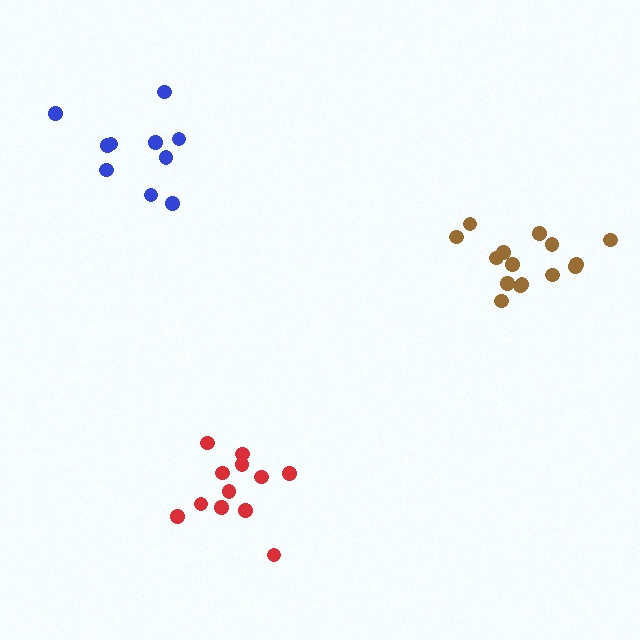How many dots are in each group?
Group 1: 10 dots, Group 2: 12 dots, Group 3: 15 dots (37 total).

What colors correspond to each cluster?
The clusters are colored: blue, red, brown.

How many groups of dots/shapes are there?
There are 3 groups.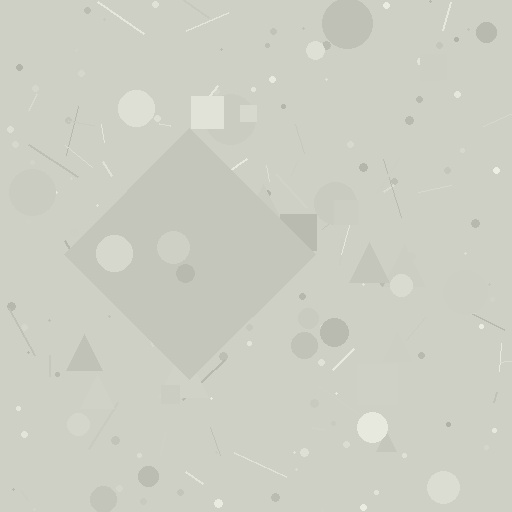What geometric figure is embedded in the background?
A diamond is embedded in the background.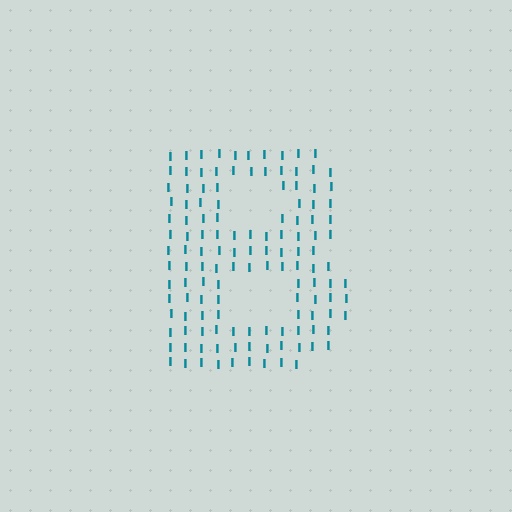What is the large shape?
The large shape is the letter B.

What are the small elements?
The small elements are letter I's.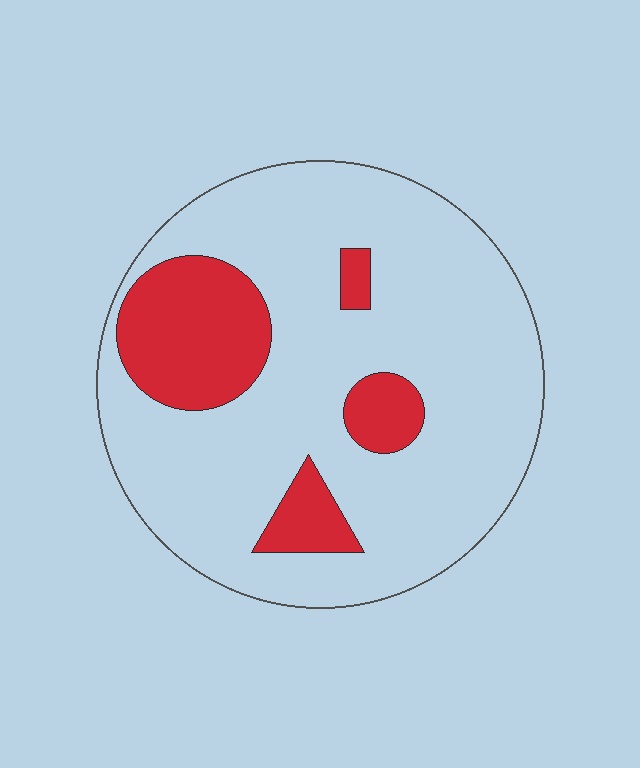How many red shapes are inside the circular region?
4.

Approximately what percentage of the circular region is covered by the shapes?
Approximately 20%.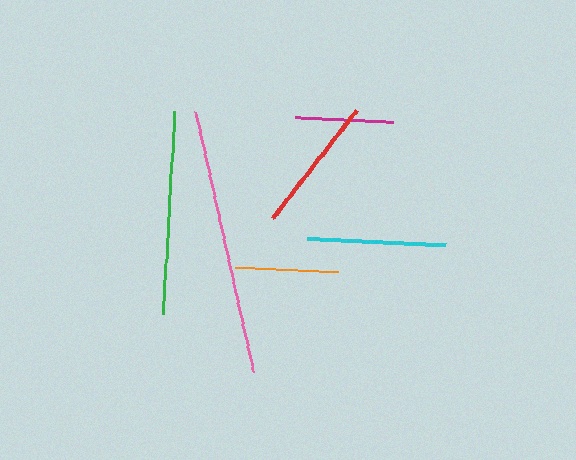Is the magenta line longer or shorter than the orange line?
The orange line is longer than the magenta line.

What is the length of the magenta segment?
The magenta segment is approximately 97 pixels long.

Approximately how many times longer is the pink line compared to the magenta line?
The pink line is approximately 2.7 times the length of the magenta line.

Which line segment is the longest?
The pink line is the longest at approximately 267 pixels.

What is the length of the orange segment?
The orange segment is approximately 103 pixels long.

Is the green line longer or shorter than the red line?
The green line is longer than the red line.